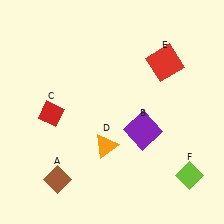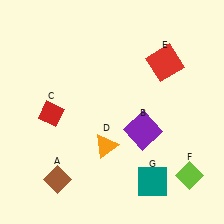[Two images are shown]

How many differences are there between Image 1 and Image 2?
There is 1 difference between the two images.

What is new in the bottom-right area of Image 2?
A teal square (G) was added in the bottom-right area of Image 2.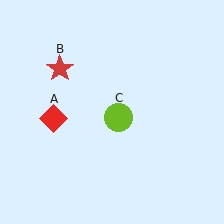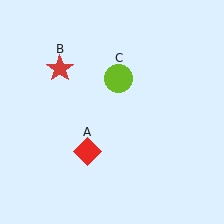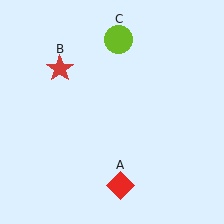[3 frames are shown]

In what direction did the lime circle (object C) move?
The lime circle (object C) moved up.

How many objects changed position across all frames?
2 objects changed position: red diamond (object A), lime circle (object C).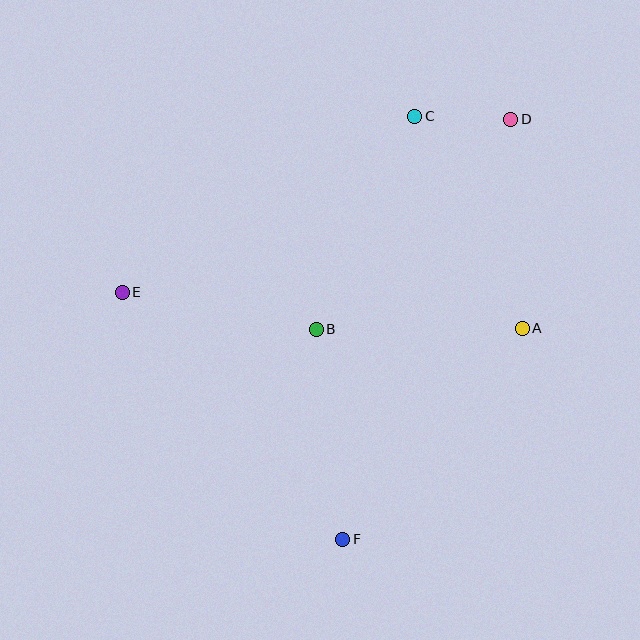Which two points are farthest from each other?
Points D and F are farthest from each other.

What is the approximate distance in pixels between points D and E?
The distance between D and E is approximately 425 pixels.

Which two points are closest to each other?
Points C and D are closest to each other.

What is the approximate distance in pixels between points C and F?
The distance between C and F is approximately 429 pixels.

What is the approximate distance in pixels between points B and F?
The distance between B and F is approximately 212 pixels.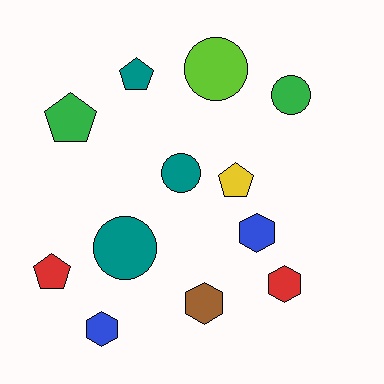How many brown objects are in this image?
There is 1 brown object.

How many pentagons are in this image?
There are 4 pentagons.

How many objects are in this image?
There are 12 objects.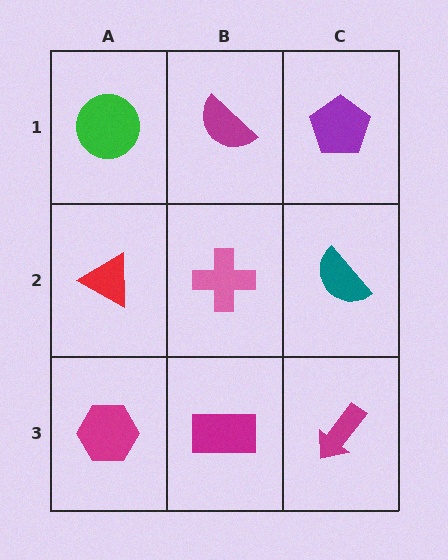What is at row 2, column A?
A red triangle.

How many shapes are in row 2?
3 shapes.